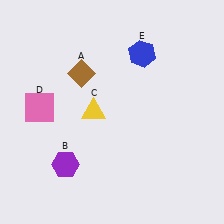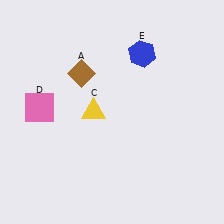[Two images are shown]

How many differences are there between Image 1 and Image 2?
There is 1 difference between the two images.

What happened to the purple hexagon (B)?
The purple hexagon (B) was removed in Image 2. It was in the bottom-left area of Image 1.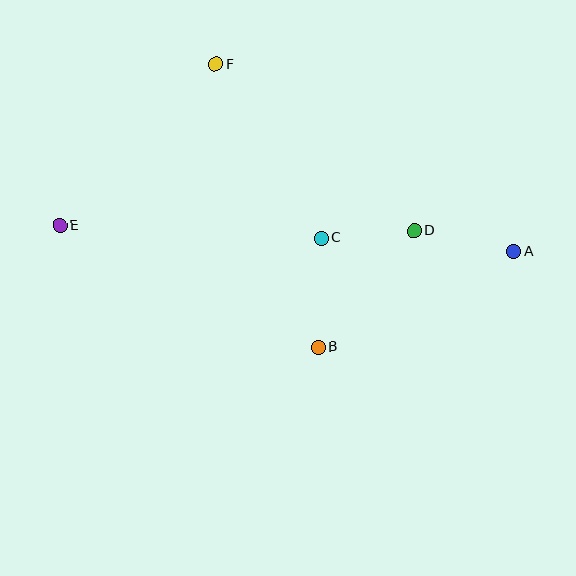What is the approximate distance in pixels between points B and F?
The distance between B and F is approximately 301 pixels.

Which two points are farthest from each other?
Points A and E are farthest from each other.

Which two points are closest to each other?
Points C and D are closest to each other.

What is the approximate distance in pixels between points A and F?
The distance between A and F is approximately 352 pixels.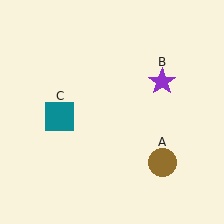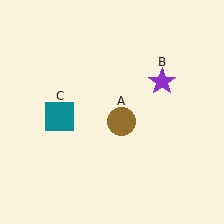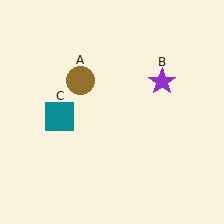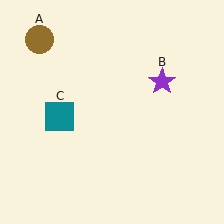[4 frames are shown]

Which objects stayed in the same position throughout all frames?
Purple star (object B) and teal square (object C) remained stationary.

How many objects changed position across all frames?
1 object changed position: brown circle (object A).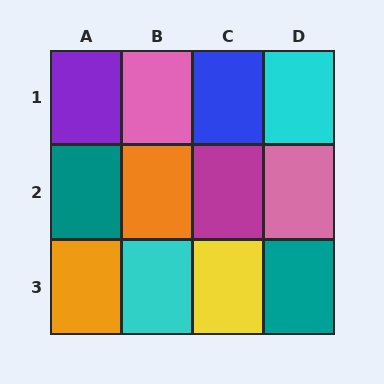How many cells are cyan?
2 cells are cyan.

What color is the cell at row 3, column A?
Orange.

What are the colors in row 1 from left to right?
Purple, pink, blue, cyan.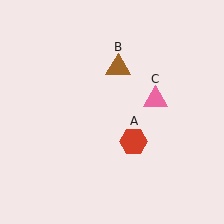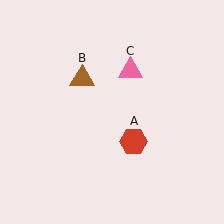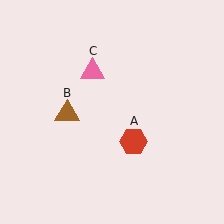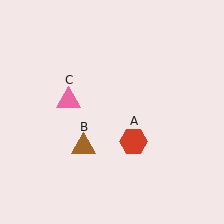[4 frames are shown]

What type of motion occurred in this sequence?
The brown triangle (object B), pink triangle (object C) rotated counterclockwise around the center of the scene.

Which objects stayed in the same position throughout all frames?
Red hexagon (object A) remained stationary.